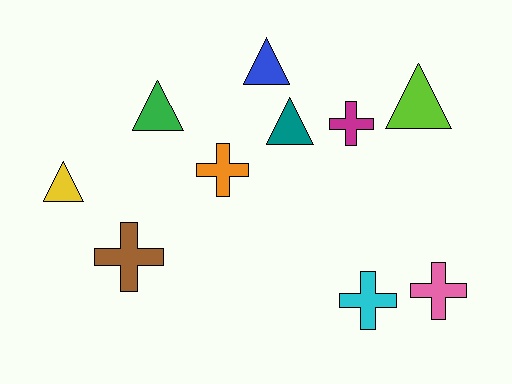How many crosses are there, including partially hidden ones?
There are 5 crosses.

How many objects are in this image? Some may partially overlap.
There are 10 objects.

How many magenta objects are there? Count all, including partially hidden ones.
There is 1 magenta object.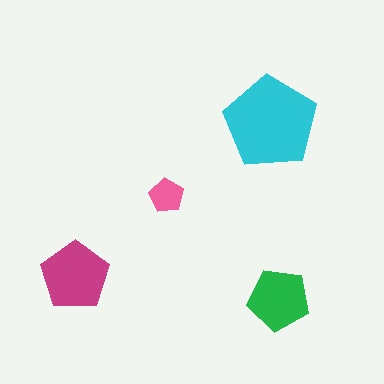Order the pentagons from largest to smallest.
the cyan one, the magenta one, the green one, the pink one.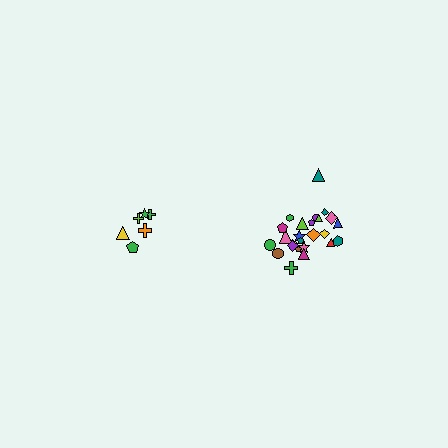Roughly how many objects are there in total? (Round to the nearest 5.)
Roughly 30 objects in total.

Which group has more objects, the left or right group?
The right group.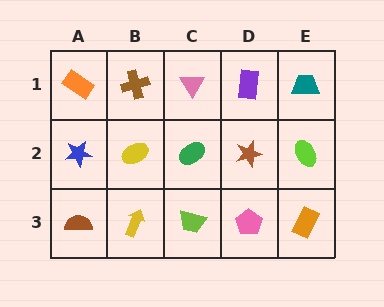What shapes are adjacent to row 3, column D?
A brown star (row 2, column D), a lime trapezoid (row 3, column C), an orange rectangle (row 3, column E).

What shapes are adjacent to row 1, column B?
A yellow ellipse (row 2, column B), an orange rectangle (row 1, column A), a pink triangle (row 1, column C).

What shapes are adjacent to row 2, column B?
A brown cross (row 1, column B), a yellow arrow (row 3, column B), a blue star (row 2, column A), a green ellipse (row 2, column C).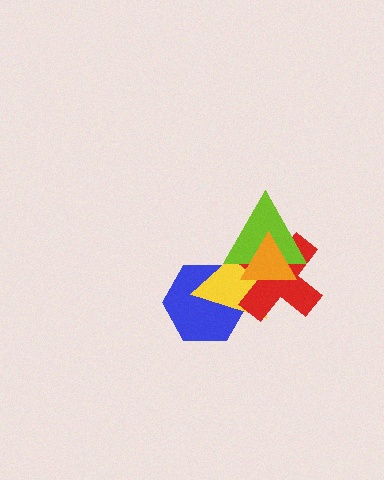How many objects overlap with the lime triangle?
3 objects overlap with the lime triangle.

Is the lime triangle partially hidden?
Yes, it is partially covered by another shape.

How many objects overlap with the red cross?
4 objects overlap with the red cross.